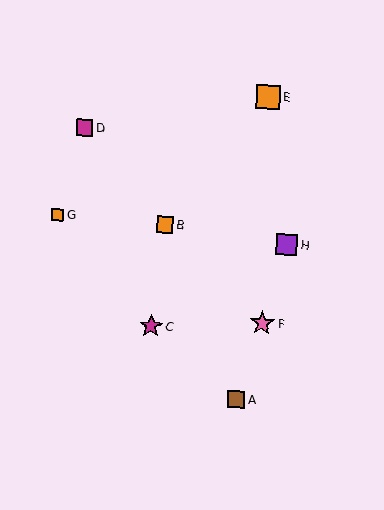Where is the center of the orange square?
The center of the orange square is at (268, 97).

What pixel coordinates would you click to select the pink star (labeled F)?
Click at (262, 323) to select the pink star F.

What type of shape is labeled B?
Shape B is an orange square.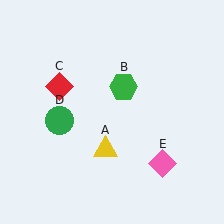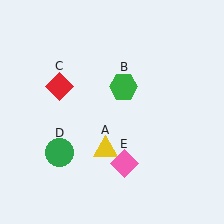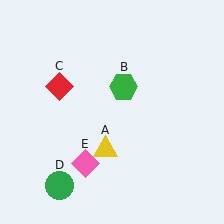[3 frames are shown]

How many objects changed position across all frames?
2 objects changed position: green circle (object D), pink diamond (object E).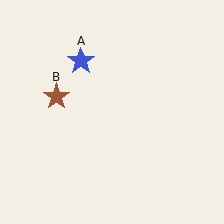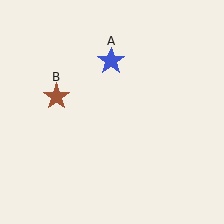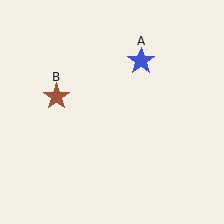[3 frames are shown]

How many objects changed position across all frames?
1 object changed position: blue star (object A).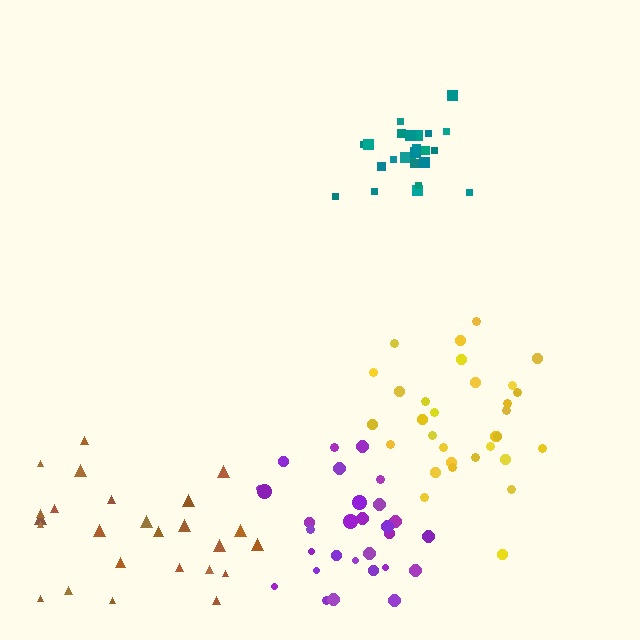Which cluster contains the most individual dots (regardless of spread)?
Yellow (32).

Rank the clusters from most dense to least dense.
teal, purple, yellow, brown.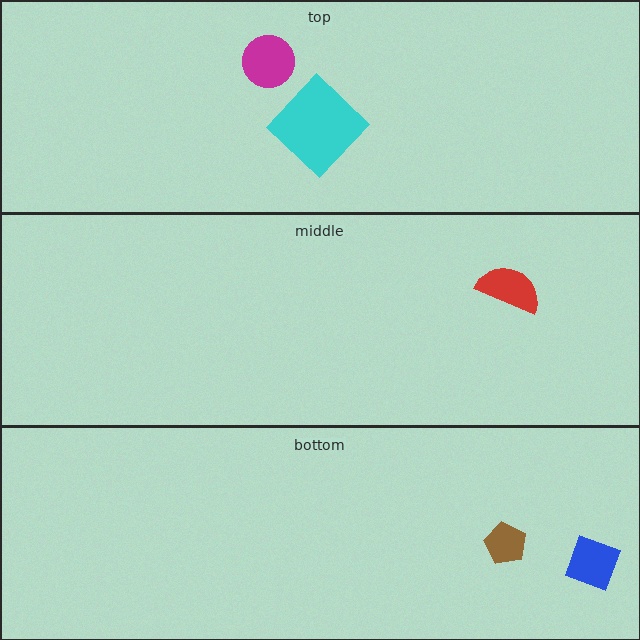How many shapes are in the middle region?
1.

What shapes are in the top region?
The cyan diamond, the magenta circle.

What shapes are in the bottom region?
The blue diamond, the brown pentagon.